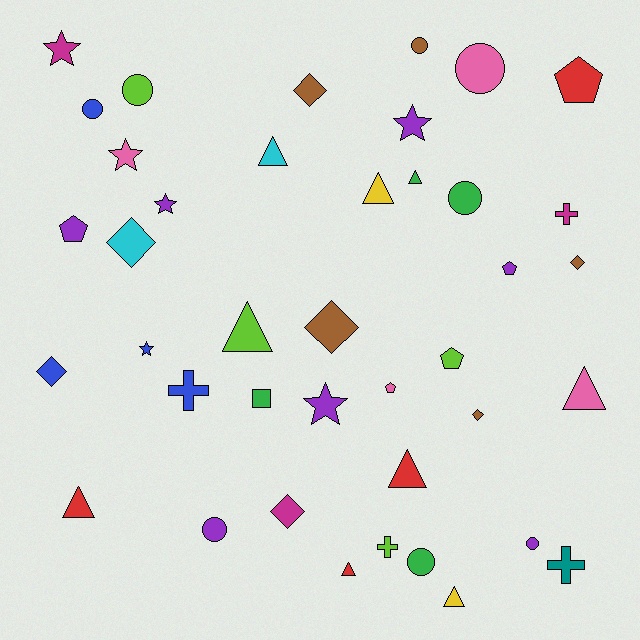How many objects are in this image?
There are 40 objects.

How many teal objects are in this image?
There is 1 teal object.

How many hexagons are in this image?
There are no hexagons.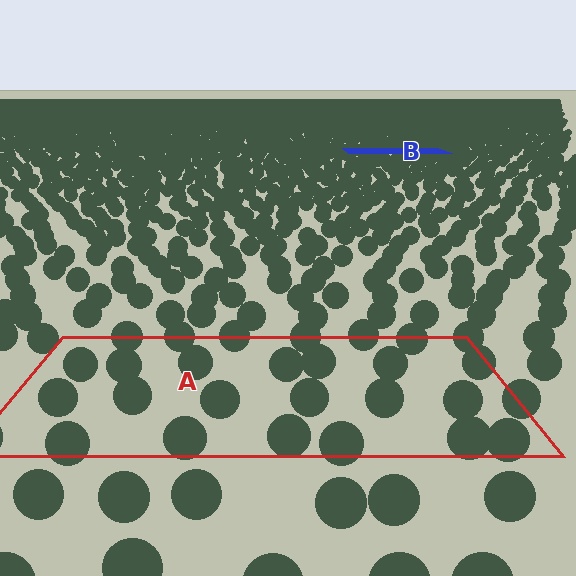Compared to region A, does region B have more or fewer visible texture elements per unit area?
Region B has more texture elements per unit area — they are packed more densely because it is farther away.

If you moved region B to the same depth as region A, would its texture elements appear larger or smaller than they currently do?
They would appear larger. At a closer depth, the same texture elements are projected at a bigger on-screen size.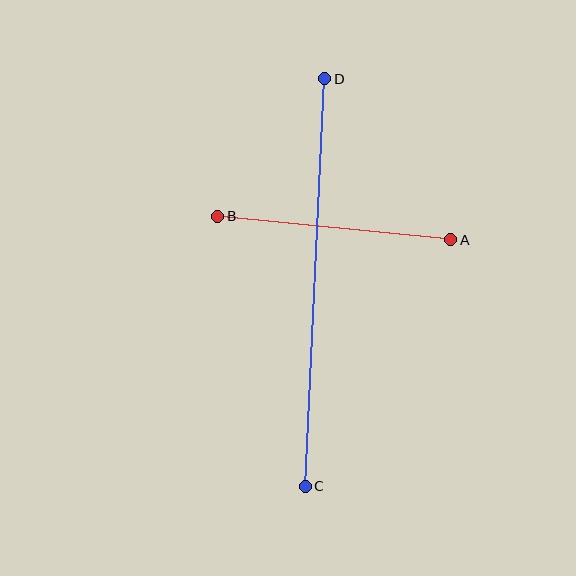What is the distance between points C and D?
The distance is approximately 408 pixels.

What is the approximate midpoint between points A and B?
The midpoint is at approximately (334, 228) pixels.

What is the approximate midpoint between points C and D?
The midpoint is at approximately (315, 283) pixels.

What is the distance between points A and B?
The distance is approximately 234 pixels.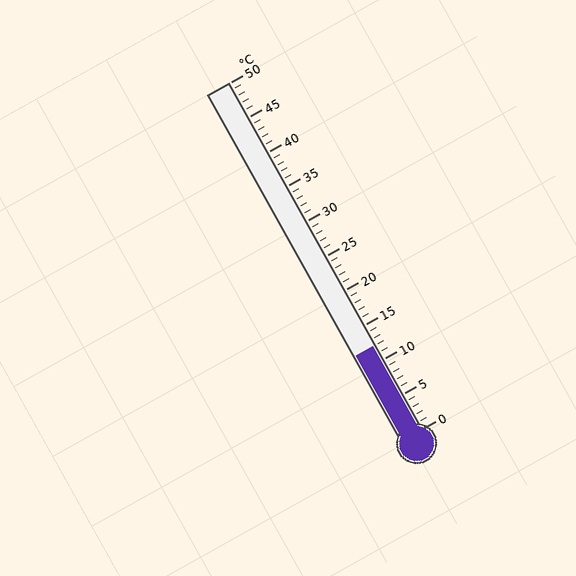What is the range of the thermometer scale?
The thermometer scale ranges from 0°C to 50°C.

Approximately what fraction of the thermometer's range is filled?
The thermometer is filled to approximately 25% of its range.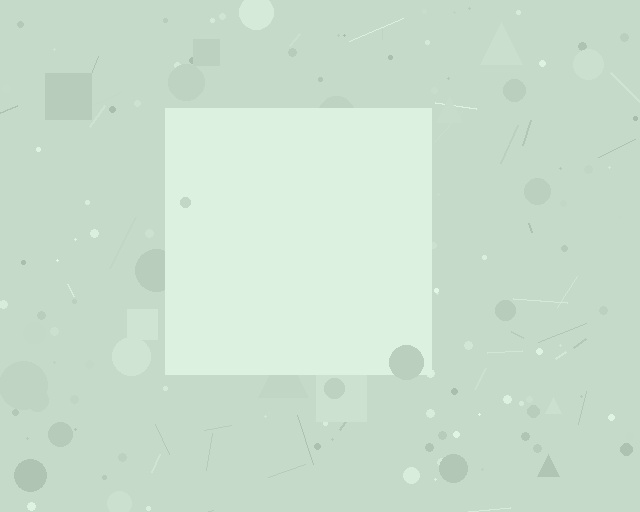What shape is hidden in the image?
A square is hidden in the image.